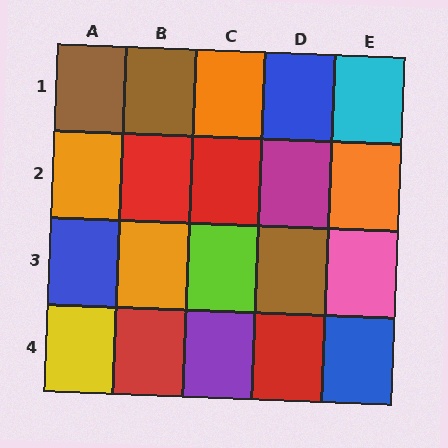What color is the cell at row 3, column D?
Brown.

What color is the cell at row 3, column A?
Blue.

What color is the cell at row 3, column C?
Lime.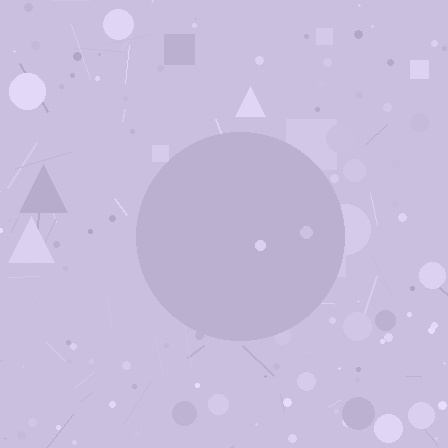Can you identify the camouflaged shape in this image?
The camouflaged shape is a circle.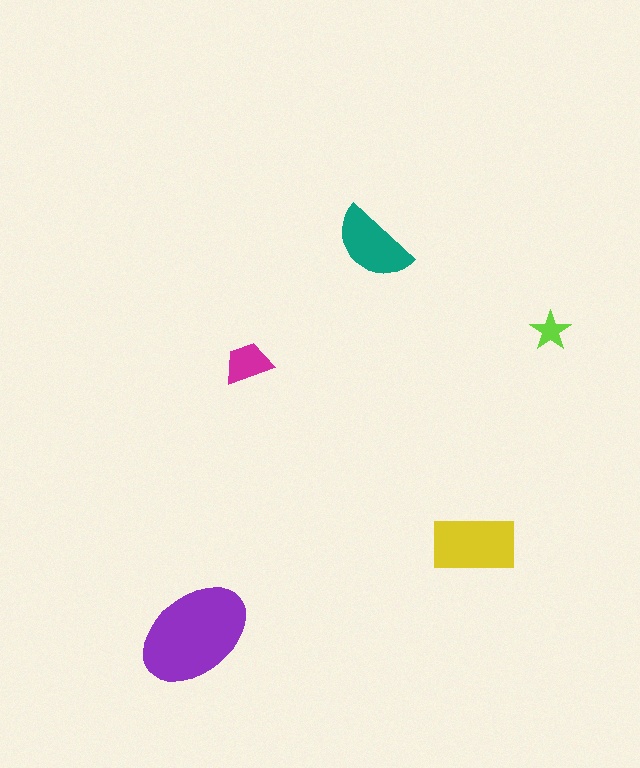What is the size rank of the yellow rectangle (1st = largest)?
2nd.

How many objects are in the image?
There are 5 objects in the image.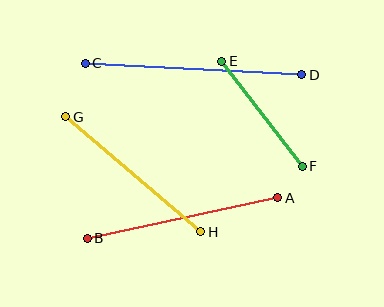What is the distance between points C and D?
The distance is approximately 216 pixels.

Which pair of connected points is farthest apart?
Points C and D are farthest apart.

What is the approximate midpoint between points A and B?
The midpoint is at approximately (183, 218) pixels.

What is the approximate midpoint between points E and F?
The midpoint is at approximately (262, 114) pixels.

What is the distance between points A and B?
The distance is approximately 195 pixels.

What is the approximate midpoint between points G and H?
The midpoint is at approximately (133, 174) pixels.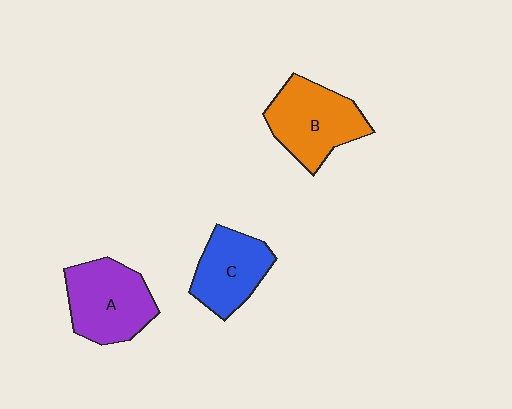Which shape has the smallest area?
Shape C (blue).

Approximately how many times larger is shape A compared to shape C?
Approximately 1.2 times.